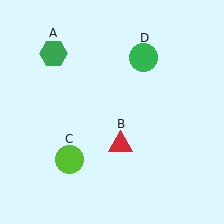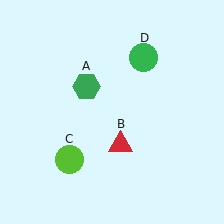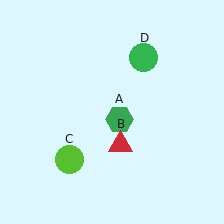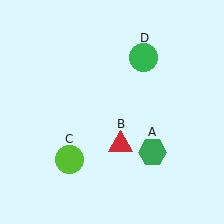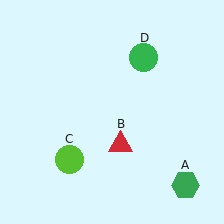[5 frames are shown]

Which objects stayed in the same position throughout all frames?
Red triangle (object B) and lime circle (object C) and green circle (object D) remained stationary.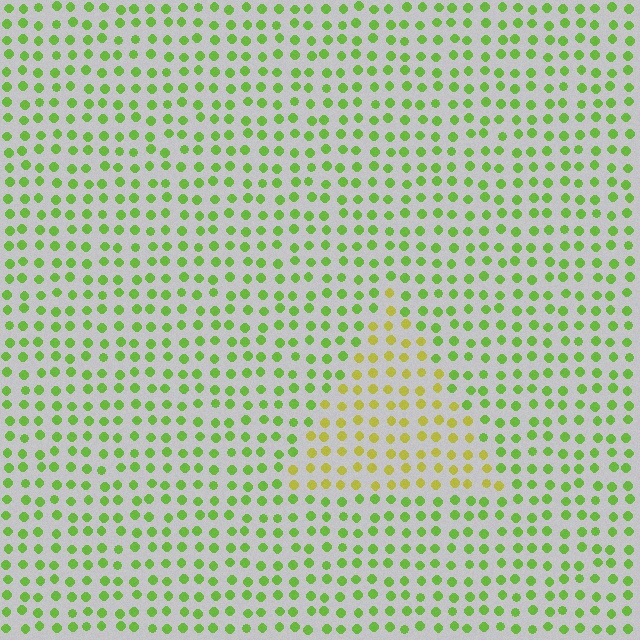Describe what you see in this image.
The image is filled with small lime elements in a uniform arrangement. A triangle-shaped region is visible where the elements are tinted to a slightly different hue, forming a subtle color boundary.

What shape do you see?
I see a triangle.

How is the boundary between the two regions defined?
The boundary is defined purely by a slight shift in hue (about 37 degrees). Spacing, size, and orientation are identical on both sides.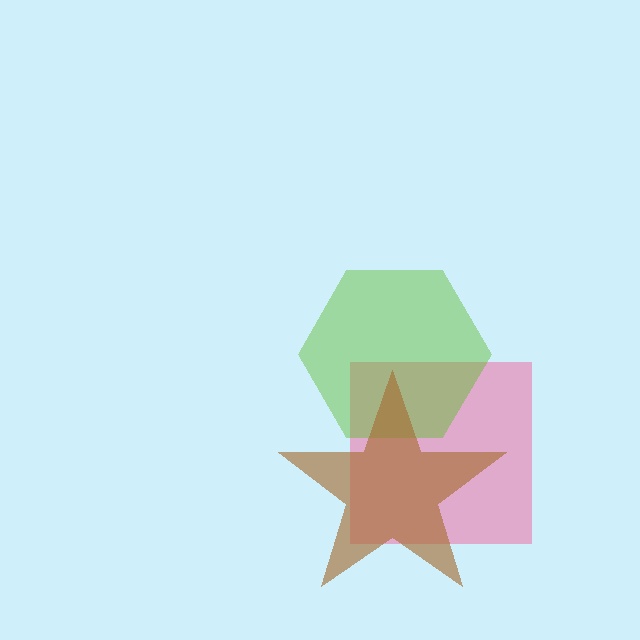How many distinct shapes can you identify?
There are 3 distinct shapes: a pink square, a lime hexagon, a brown star.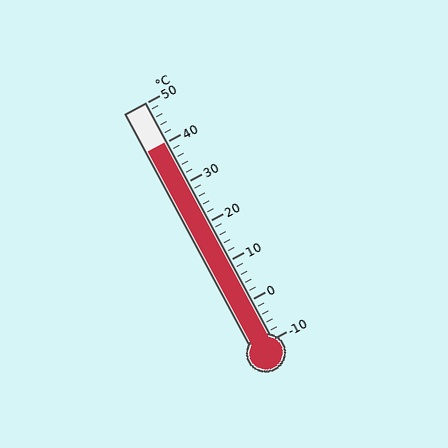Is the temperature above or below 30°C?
The temperature is above 30°C.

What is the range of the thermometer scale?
The thermometer scale ranges from -10°C to 50°C.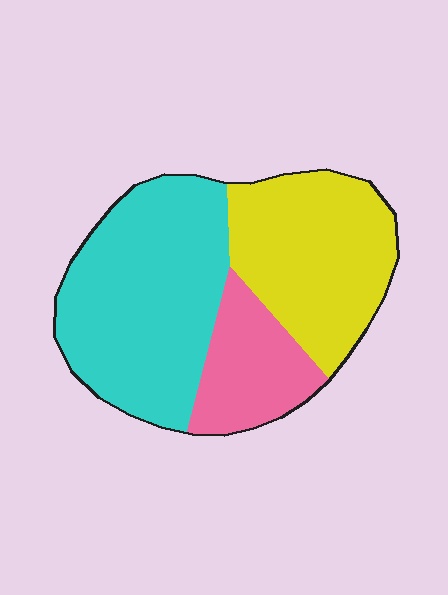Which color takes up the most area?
Cyan, at roughly 45%.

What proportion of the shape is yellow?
Yellow covers 35% of the shape.